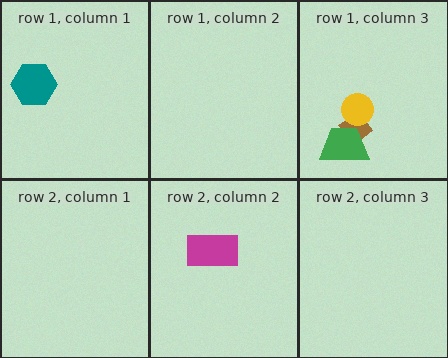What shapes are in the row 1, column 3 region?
The brown diamond, the green trapezoid, the yellow circle.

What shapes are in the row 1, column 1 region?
The teal hexagon.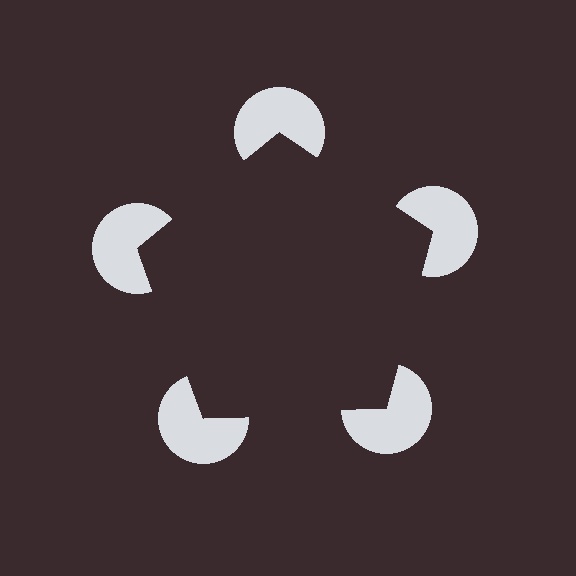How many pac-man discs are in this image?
There are 5 — one at each vertex of the illusory pentagon.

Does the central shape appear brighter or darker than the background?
It typically appears slightly darker than the background, even though no actual brightness change is drawn.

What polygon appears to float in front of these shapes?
An illusory pentagon — its edges are inferred from the aligned wedge cuts in the pac-man discs, not physically drawn.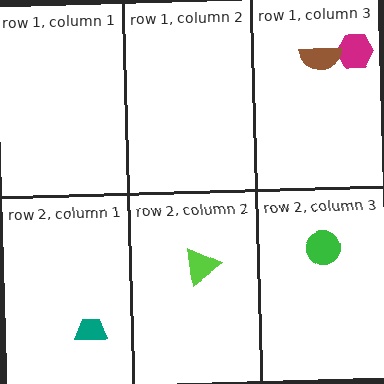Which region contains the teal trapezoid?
The row 2, column 1 region.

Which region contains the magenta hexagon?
The row 1, column 3 region.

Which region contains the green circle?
The row 2, column 3 region.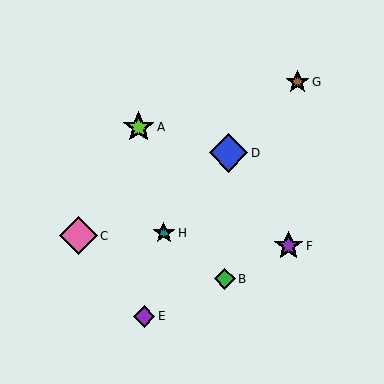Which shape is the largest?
The blue diamond (labeled D) is the largest.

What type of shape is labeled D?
Shape D is a blue diamond.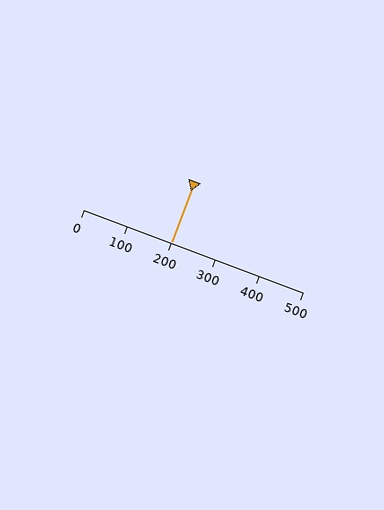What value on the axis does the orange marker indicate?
The marker indicates approximately 200.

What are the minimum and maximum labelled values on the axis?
The axis runs from 0 to 500.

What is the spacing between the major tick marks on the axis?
The major ticks are spaced 100 apart.